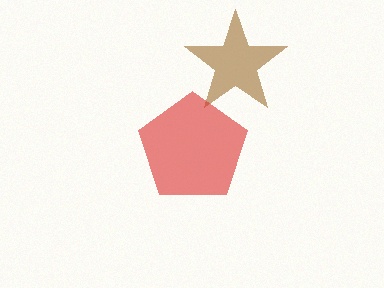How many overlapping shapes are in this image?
There are 2 overlapping shapes in the image.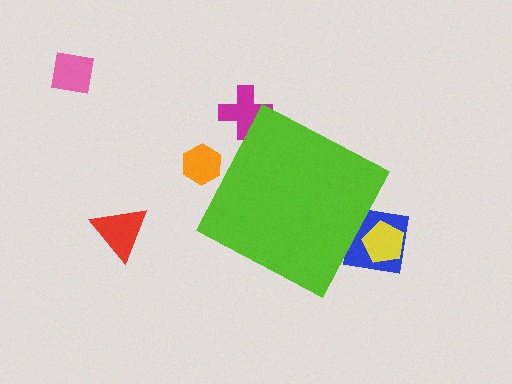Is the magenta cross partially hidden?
Yes, the magenta cross is partially hidden behind the lime diamond.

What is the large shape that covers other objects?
A lime diamond.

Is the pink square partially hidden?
No, the pink square is fully visible.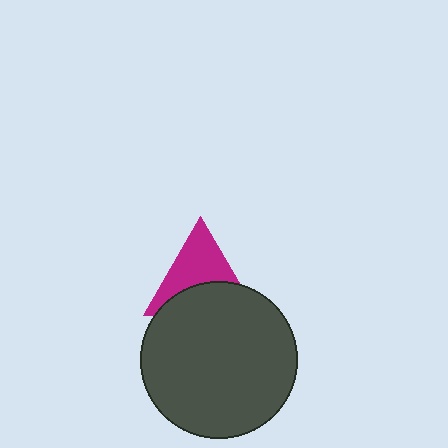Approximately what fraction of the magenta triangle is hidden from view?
Roughly 45% of the magenta triangle is hidden behind the dark gray circle.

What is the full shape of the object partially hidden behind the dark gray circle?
The partially hidden object is a magenta triangle.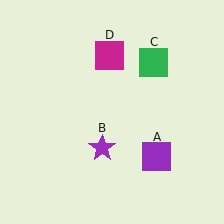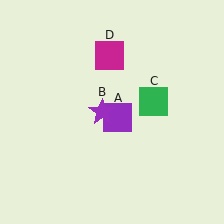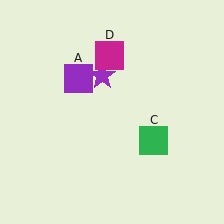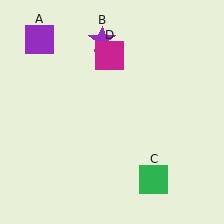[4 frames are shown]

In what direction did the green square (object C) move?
The green square (object C) moved down.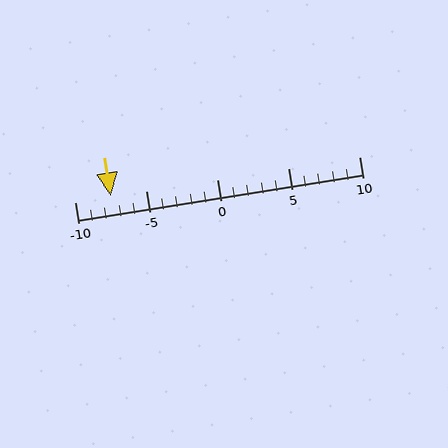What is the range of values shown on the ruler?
The ruler shows values from -10 to 10.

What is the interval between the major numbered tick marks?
The major tick marks are spaced 5 units apart.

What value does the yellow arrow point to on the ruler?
The yellow arrow points to approximately -8.